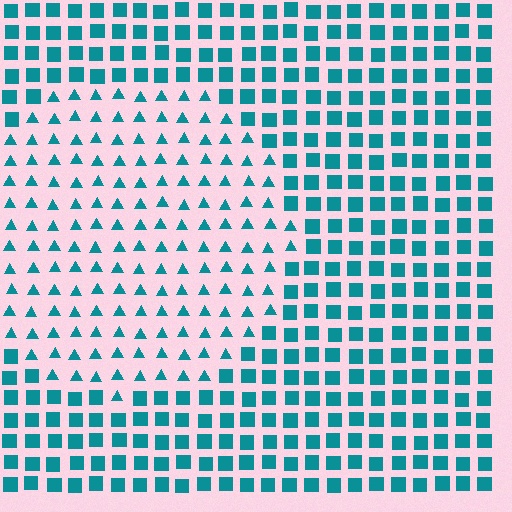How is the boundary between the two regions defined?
The boundary is defined by a change in element shape: triangles inside vs. squares outside. All elements share the same color and spacing.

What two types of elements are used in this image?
The image uses triangles inside the circle region and squares outside it.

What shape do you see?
I see a circle.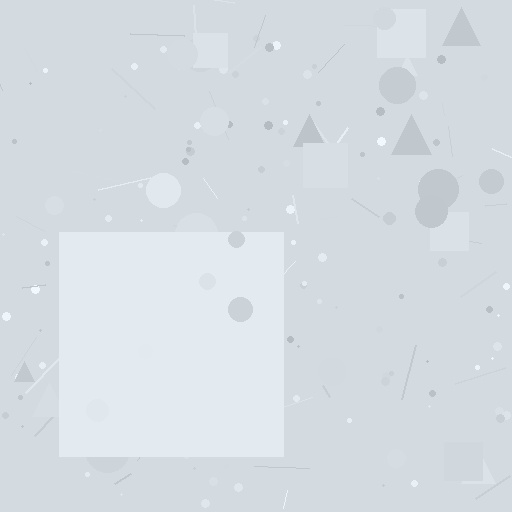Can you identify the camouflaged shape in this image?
The camouflaged shape is a square.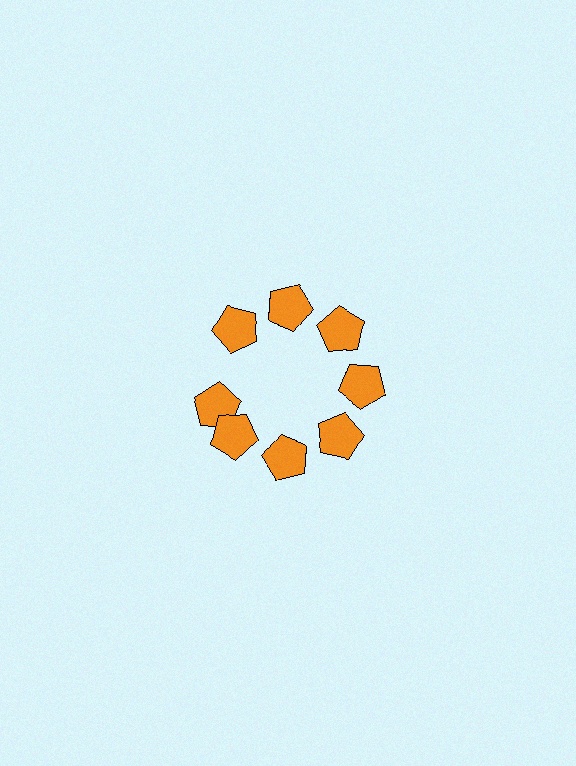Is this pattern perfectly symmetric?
No. The 8 orange pentagons are arranged in a ring, but one element near the 9 o'clock position is rotated out of alignment along the ring, breaking the 8-fold rotational symmetry.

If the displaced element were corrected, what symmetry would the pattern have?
It would have 8-fold rotational symmetry — the pattern would map onto itself every 45 degrees.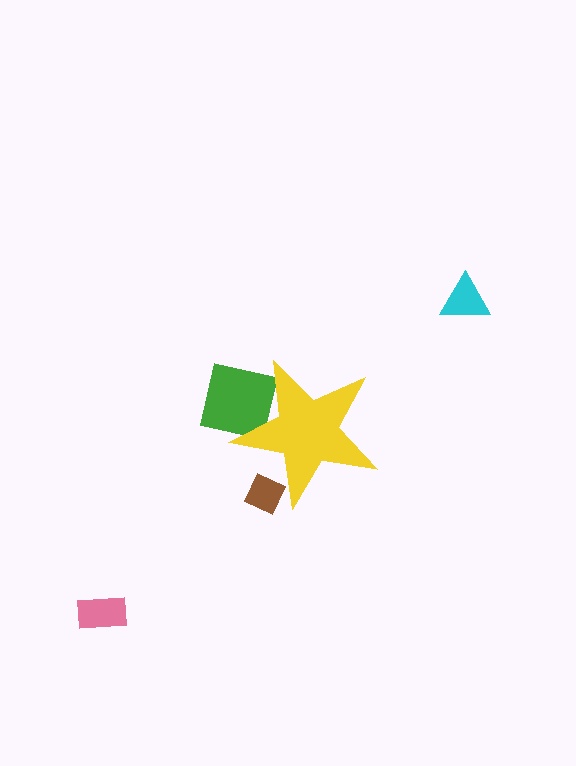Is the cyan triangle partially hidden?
No, the cyan triangle is fully visible.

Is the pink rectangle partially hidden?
No, the pink rectangle is fully visible.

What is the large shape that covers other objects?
A yellow star.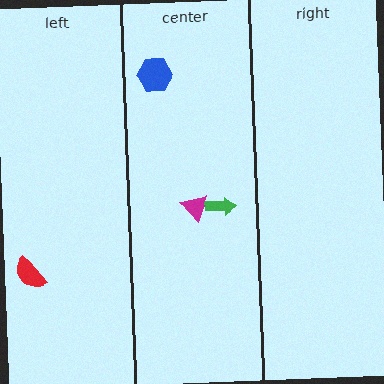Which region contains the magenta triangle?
The center region.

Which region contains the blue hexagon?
The center region.